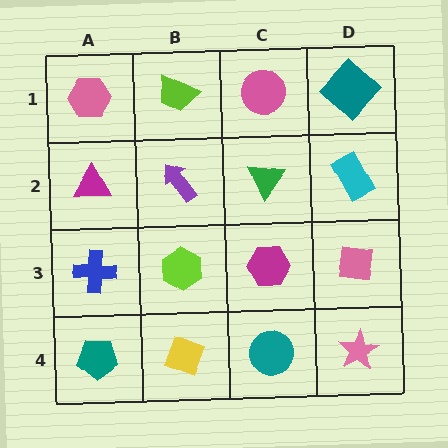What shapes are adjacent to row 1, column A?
A magenta triangle (row 2, column A), a lime trapezoid (row 1, column B).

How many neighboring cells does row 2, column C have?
4.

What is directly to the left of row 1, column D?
A pink circle.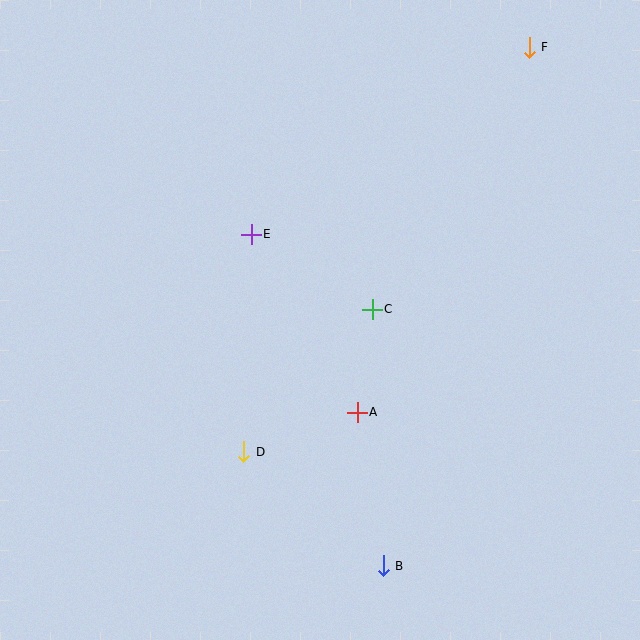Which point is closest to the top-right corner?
Point F is closest to the top-right corner.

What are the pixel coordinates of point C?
Point C is at (372, 309).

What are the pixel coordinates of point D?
Point D is at (244, 452).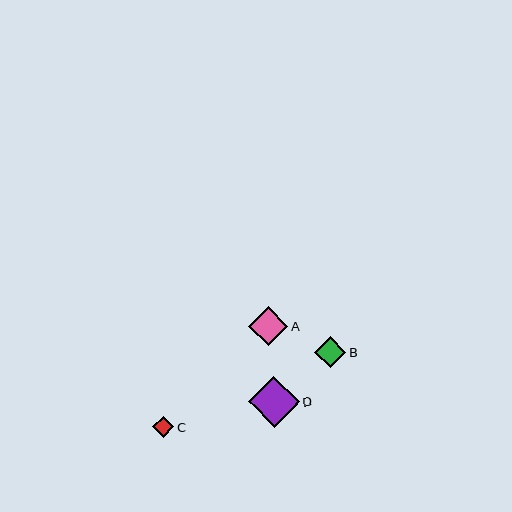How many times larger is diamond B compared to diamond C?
Diamond B is approximately 1.5 times the size of diamond C.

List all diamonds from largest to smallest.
From largest to smallest: D, A, B, C.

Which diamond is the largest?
Diamond D is the largest with a size of approximately 51 pixels.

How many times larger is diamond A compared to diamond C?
Diamond A is approximately 1.9 times the size of diamond C.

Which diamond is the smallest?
Diamond C is the smallest with a size of approximately 21 pixels.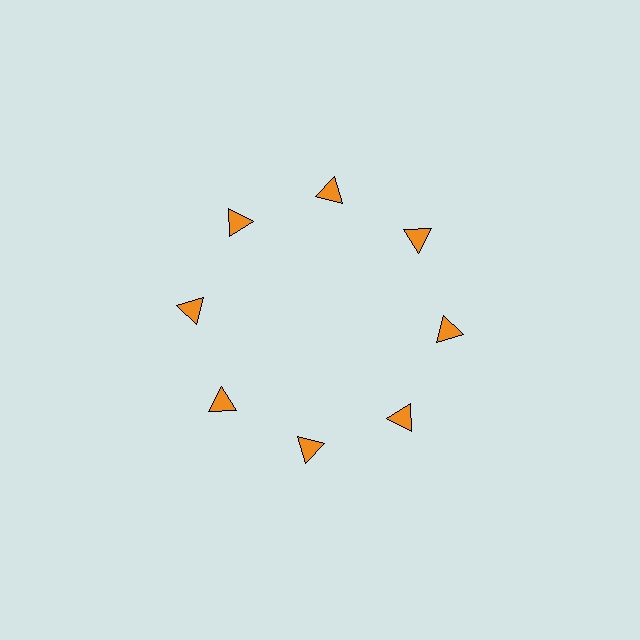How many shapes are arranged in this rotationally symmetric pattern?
There are 8 shapes, arranged in 8 groups of 1.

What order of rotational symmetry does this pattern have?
This pattern has 8-fold rotational symmetry.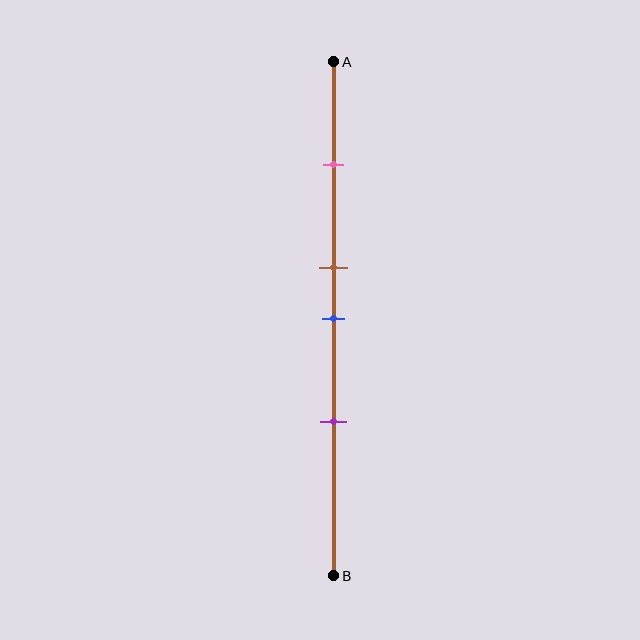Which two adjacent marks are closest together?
The brown and blue marks are the closest adjacent pair.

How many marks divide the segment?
There are 4 marks dividing the segment.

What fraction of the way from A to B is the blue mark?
The blue mark is approximately 50% (0.5) of the way from A to B.